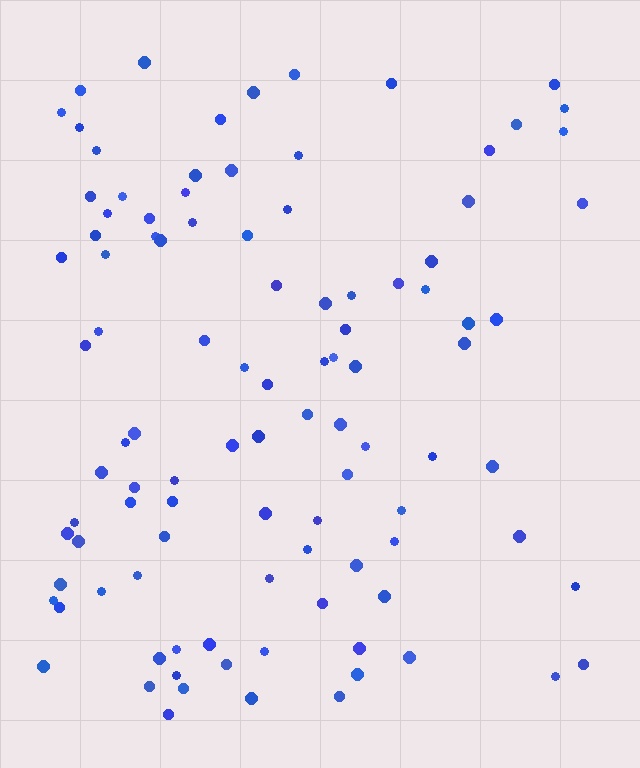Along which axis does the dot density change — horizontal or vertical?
Horizontal.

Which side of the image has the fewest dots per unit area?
The right.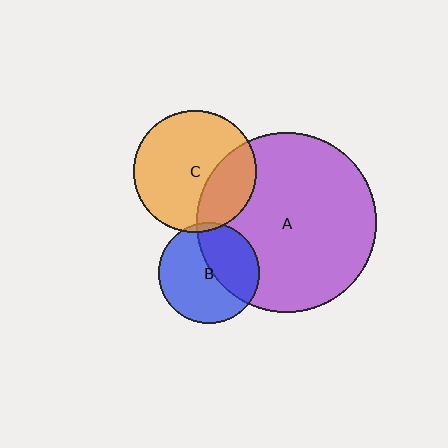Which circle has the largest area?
Circle A (purple).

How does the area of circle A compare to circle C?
Approximately 2.2 times.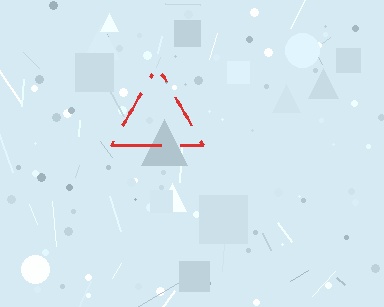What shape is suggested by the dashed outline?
The dashed outline suggests a triangle.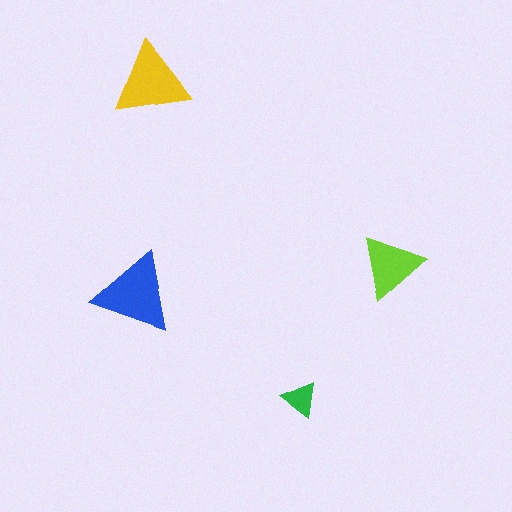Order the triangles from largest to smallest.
the blue one, the yellow one, the lime one, the green one.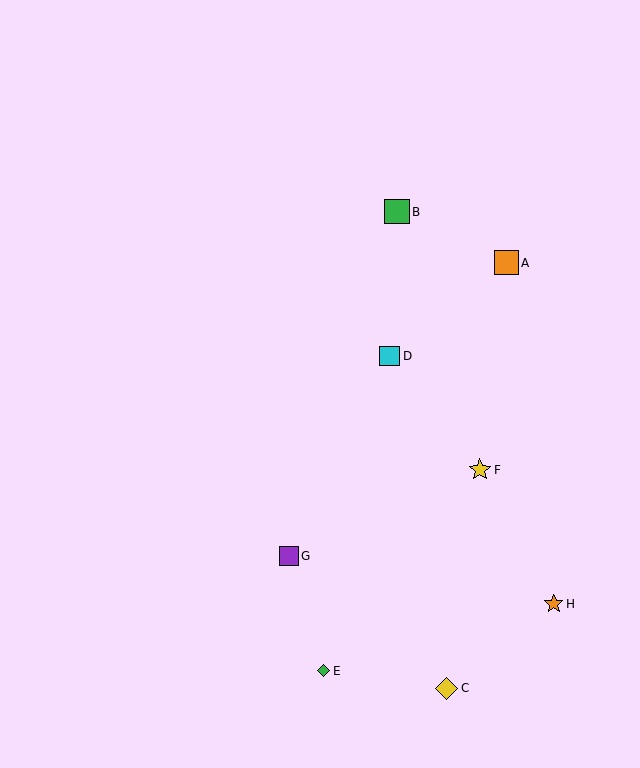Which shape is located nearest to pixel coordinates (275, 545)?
The purple square (labeled G) at (289, 556) is nearest to that location.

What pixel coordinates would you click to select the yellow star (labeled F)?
Click at (480, 470) to select the yellow star F.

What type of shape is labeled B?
Shape B is a green square.